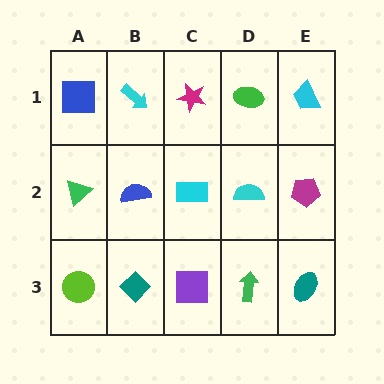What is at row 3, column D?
A green arrow.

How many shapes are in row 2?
5 shapes.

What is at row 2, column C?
A cyan rectangle.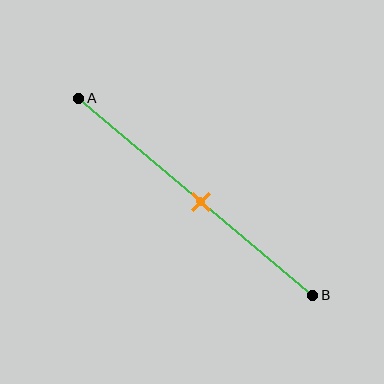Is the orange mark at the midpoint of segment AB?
Yes, the mark is approximately at the midpoint.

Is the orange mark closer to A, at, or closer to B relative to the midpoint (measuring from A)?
The orange mark is approximately at the midpoint of segment AB.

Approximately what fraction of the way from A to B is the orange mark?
The orange mark is approximately 50% of the way from A to B.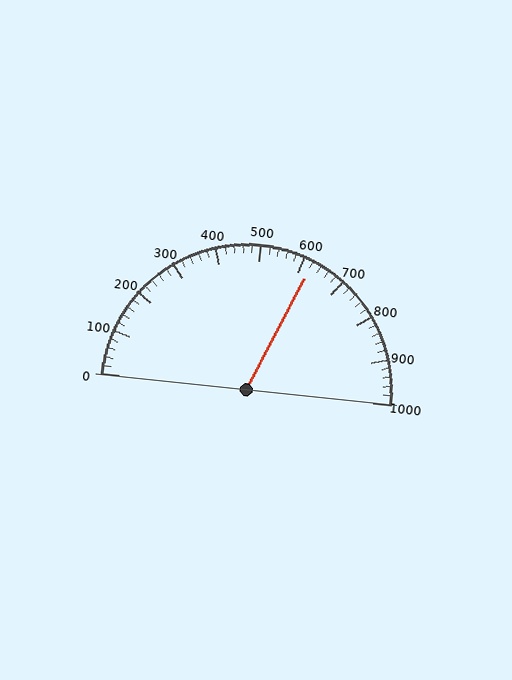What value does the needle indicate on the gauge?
The needle indicates approximately 620.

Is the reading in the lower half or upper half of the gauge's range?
The reading is in the upper half of the range (0 to 1000).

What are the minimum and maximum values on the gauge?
The gauge ranges from 0 to 1000.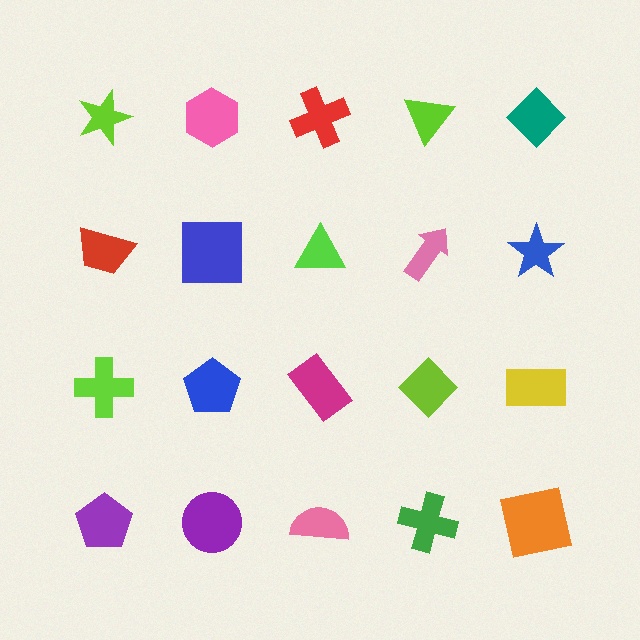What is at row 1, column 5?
A teal diamond.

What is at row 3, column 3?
A magenta rectangle.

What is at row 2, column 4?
A pink arrow.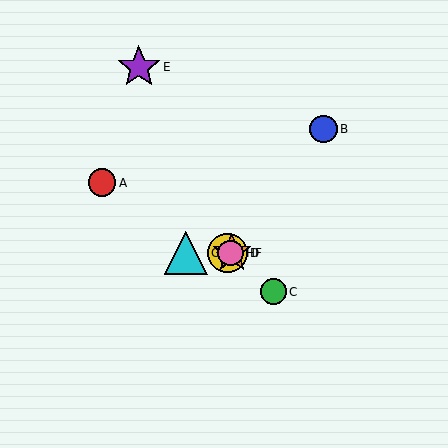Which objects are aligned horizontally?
Objects D, F, G, H are aligned horizontally.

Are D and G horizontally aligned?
Yes, both are at y≈253.